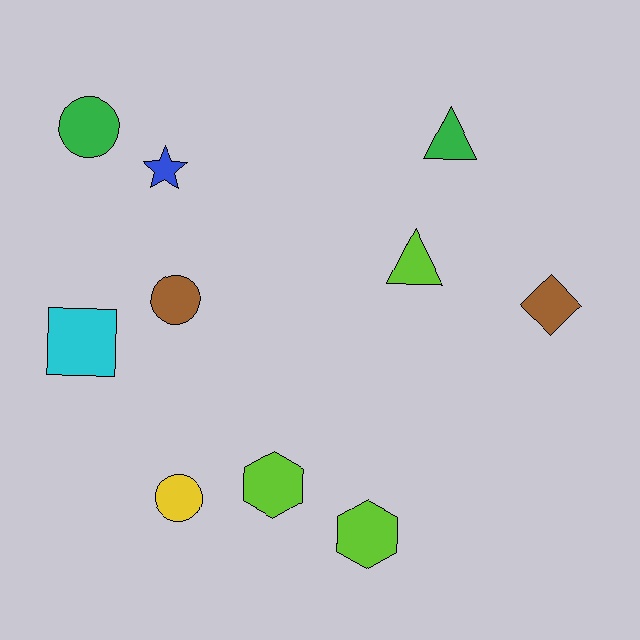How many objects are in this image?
There are 10 objects.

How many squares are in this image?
There is 1 square.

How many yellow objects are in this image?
There is 1 yellow object.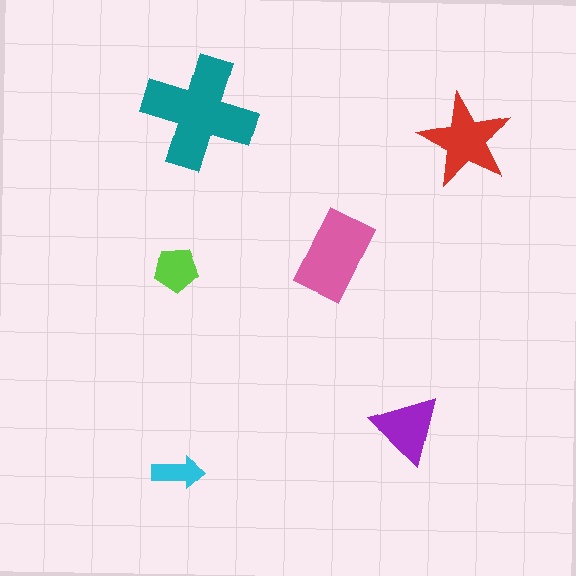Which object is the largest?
The teal cross.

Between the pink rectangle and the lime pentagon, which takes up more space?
The pink rectangle.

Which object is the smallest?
The cyan arrow.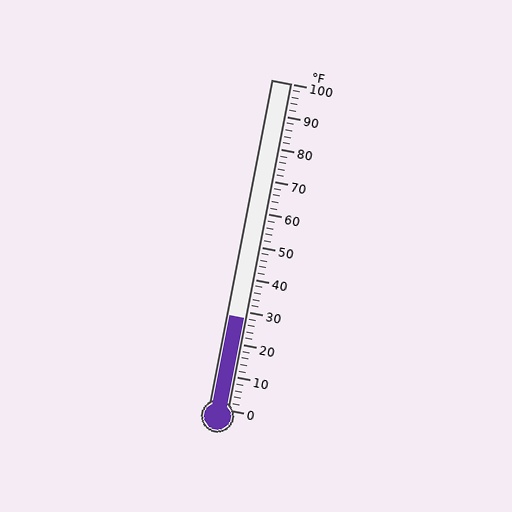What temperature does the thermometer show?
The thermometer shows approximately 28°F.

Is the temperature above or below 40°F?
The temperature is below 40°F.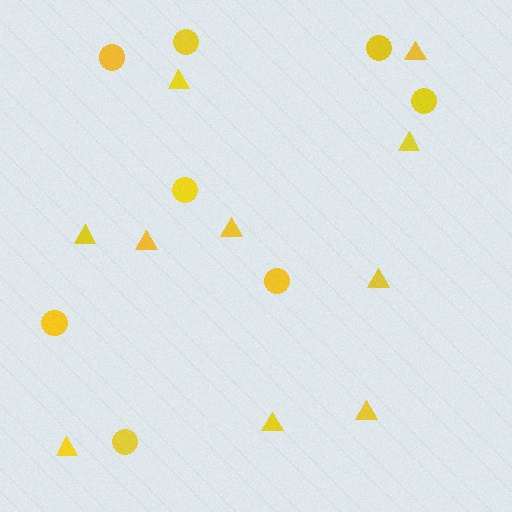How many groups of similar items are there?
There are 2 groups: one group of triangles (10) and one group of circles (8).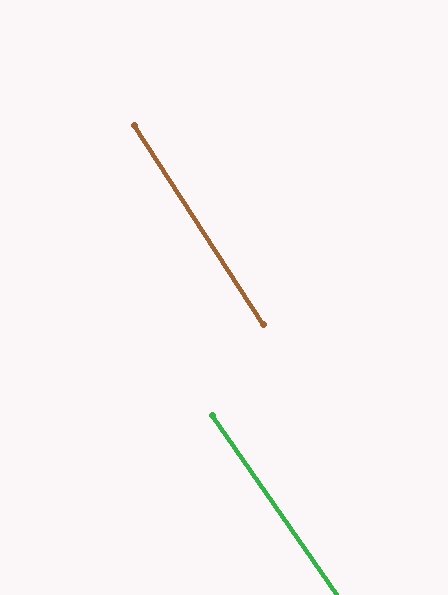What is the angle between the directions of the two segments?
Approximately 2 degrees.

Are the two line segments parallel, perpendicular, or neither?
Parallel — their directions differ by only 2.0°.